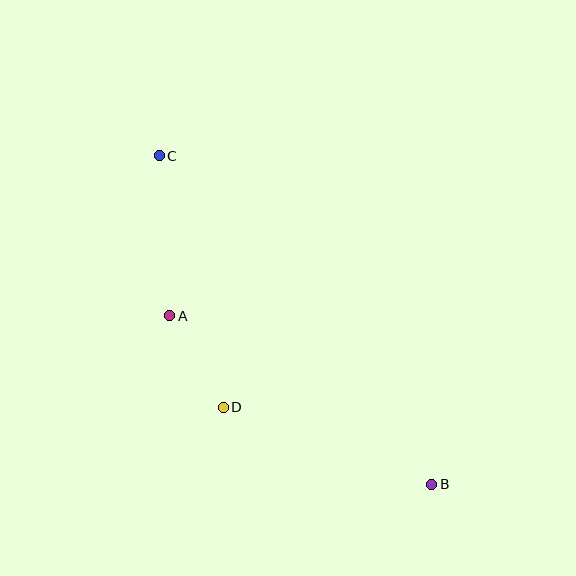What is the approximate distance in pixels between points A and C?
The distance between A and C is approximately 160 pixels.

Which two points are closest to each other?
Points A and D are closest to each other.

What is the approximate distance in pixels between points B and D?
The distance between B and D is approximately 222 pixels.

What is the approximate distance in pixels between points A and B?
The distance between A and B is approximately 311 pixels.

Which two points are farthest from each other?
Points B and C are farthest from each other.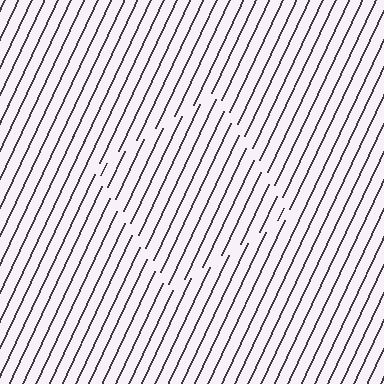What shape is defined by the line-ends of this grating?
An illusory square. The interior of the shape contains the same grating, shifted by half a period — the contour is defined by the phase discontinuity where line-ends from the inner and outer gratings abut.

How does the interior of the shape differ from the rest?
The interior of the shape contains the same grating, shifted by half a period — the contour is defined by the phase discontinuity where line-ends from the inner and outer gratings abut.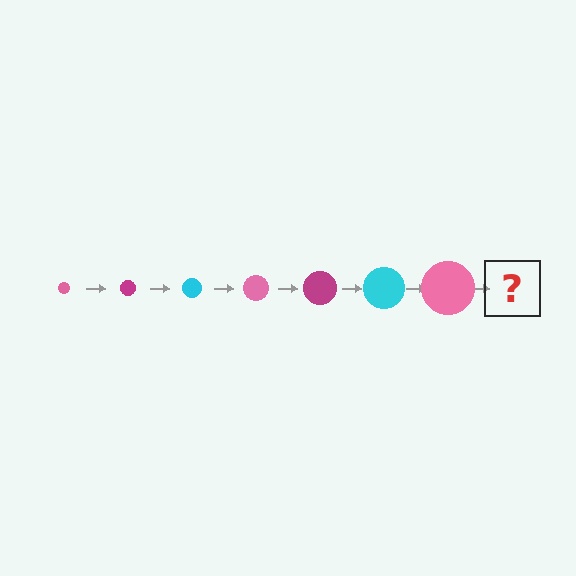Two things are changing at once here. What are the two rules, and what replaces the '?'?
The two rules are that the circle grows larger each step and the color cycles through pink, magenta, and cyan. The '?' should be a magenta circle, larger than the previous one.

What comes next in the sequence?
The next element should be a magenta circle, larger than the previous one.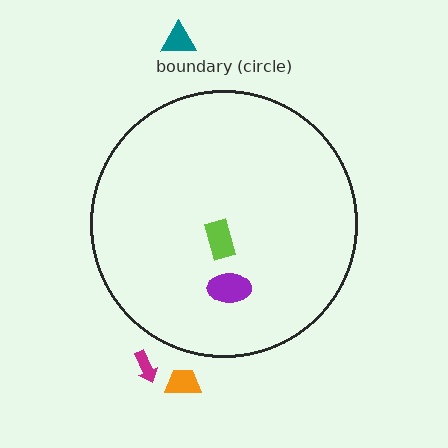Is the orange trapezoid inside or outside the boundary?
Outside.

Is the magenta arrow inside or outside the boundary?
Outside.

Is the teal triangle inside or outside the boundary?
Outside.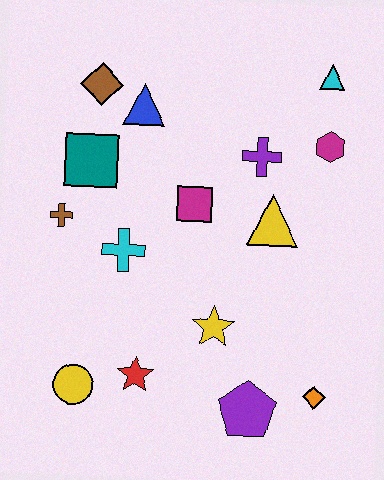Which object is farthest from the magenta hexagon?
The yellow circle is farthest from the magenta hexagon.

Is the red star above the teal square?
No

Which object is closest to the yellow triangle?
The purple cross is closest to the yellow triangle.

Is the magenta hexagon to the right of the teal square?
Yes